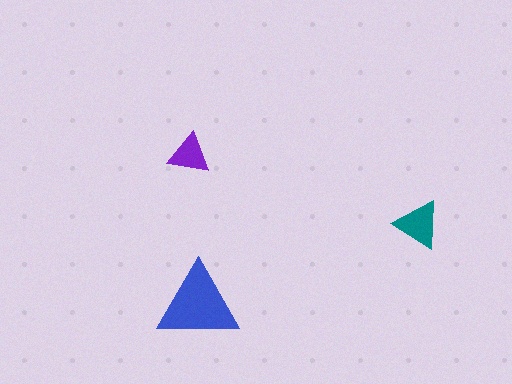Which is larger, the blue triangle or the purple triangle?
The blue one.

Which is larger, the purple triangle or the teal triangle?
The teal one.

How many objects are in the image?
There are 3 objects in the image.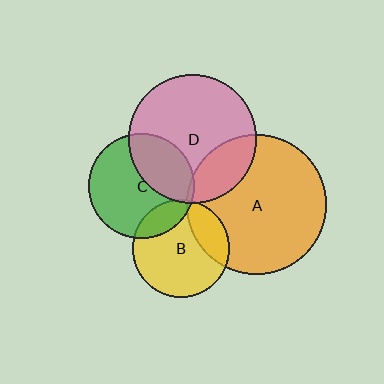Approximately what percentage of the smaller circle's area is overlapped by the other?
Approximately 5%.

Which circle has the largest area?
Circle A (orange).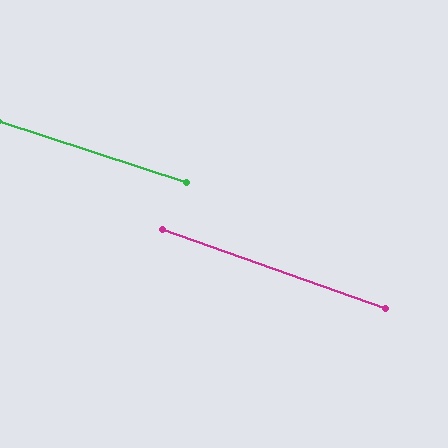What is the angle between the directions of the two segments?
Approximately 1 degree.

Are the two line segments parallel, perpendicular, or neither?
Parallel — their directions differ by only 1.5°.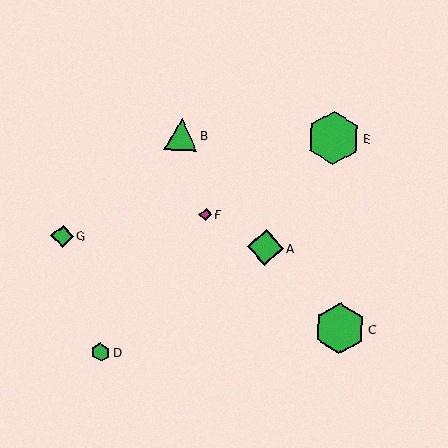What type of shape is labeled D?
Shape D is a green hexagon.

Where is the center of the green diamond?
The center of the green diamond is at (62, 236).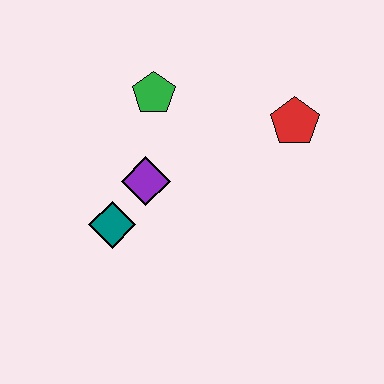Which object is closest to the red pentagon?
The green pentagon is closest to the red pentagon.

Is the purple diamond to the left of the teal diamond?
No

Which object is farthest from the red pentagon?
The teal diamond is farthest from the red pentagon.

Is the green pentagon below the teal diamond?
No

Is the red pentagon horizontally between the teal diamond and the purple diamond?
No